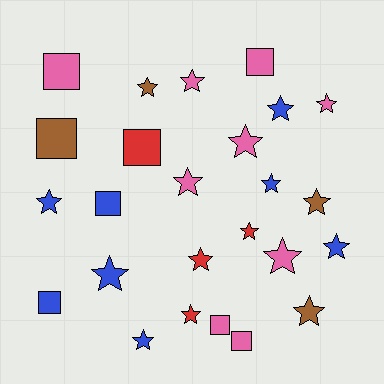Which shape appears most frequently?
Star, with 17 objects.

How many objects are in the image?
There are 25 objects.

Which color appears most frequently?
Pink, with 9 objects.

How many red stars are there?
There are 3 red stars.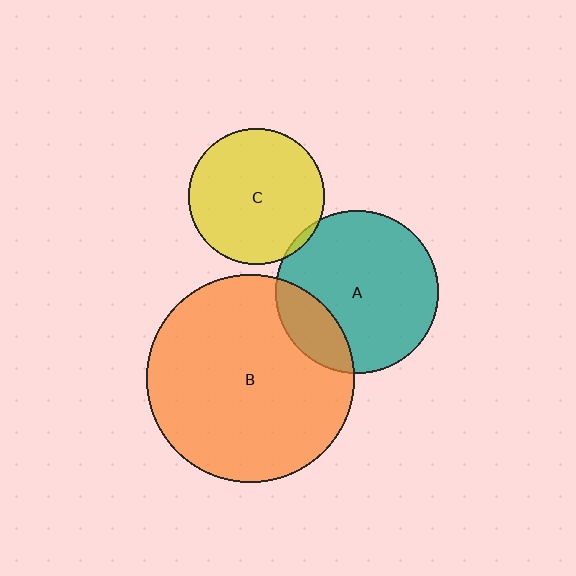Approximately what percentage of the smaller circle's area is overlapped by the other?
Approximately 20%.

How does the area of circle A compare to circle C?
Approximately 1.4 times.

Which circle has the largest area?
Circle B (orange).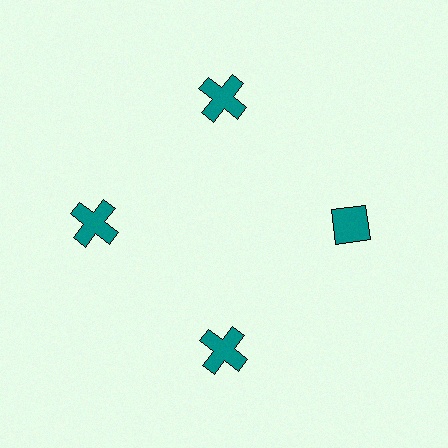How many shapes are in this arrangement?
There are 4 shapes arranged in a ring pattern.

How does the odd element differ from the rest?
It has a different shape: diamond instead of cross.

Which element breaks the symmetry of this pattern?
The teal diamond at roughly the 3 o'clock position breaks the symmetry. All other shapes are teal crosses.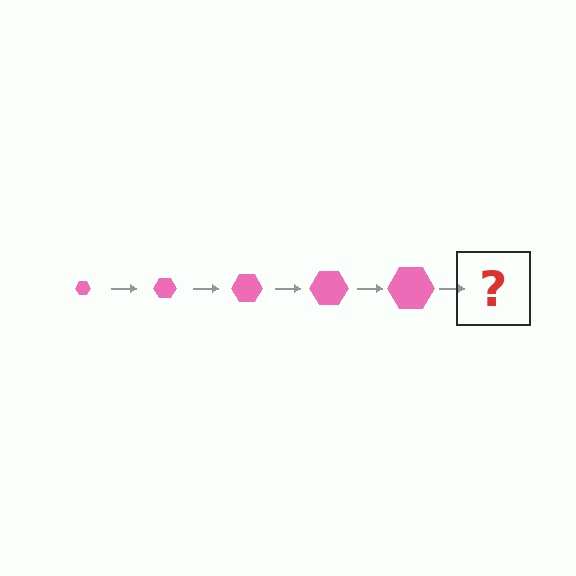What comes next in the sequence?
The next element should be a pink hexagon, larger than the previous one.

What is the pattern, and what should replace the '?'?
The pattern is that the hexagon gets progressively larger each step. The '?' should be a pink hexagon, larger than the previous one.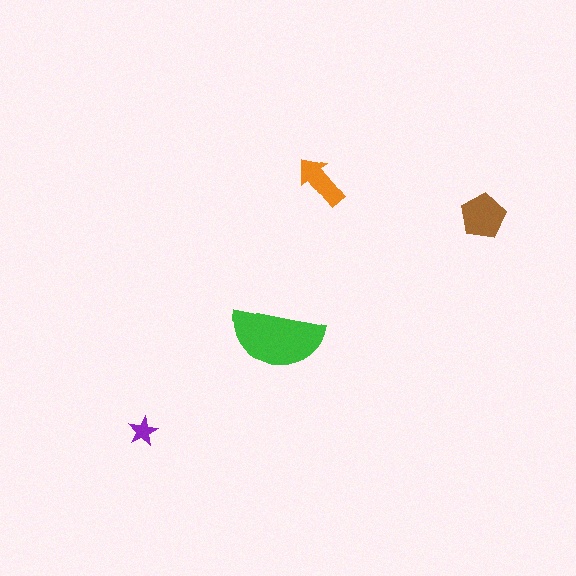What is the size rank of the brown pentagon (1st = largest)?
2nd.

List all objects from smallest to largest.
The purple star, the orange arrow, the brown pentagon, the green semicircle.